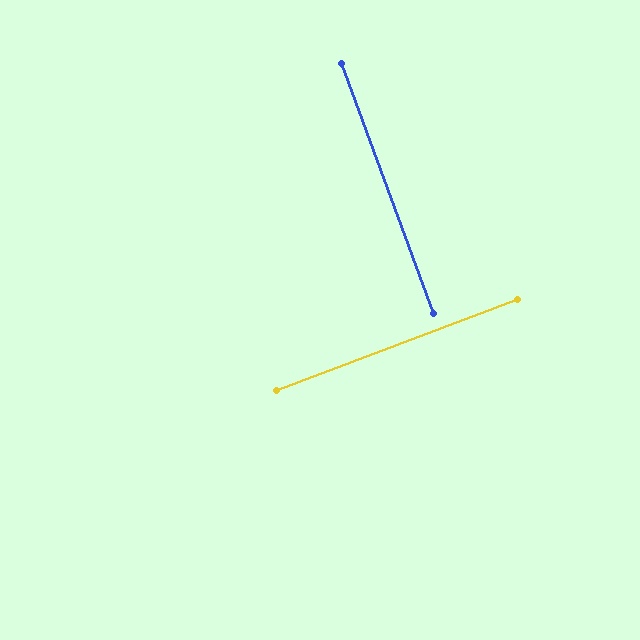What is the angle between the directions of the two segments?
Approximately 90 degrees.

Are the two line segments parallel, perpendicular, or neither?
Perpendicular — they meet at approximately 90°.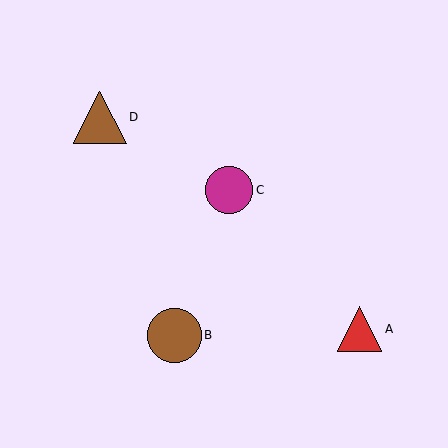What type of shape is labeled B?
Shape B is a brown circle.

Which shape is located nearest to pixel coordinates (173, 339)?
The brown circle (labeled B) at (174, 335) is nearest to that location.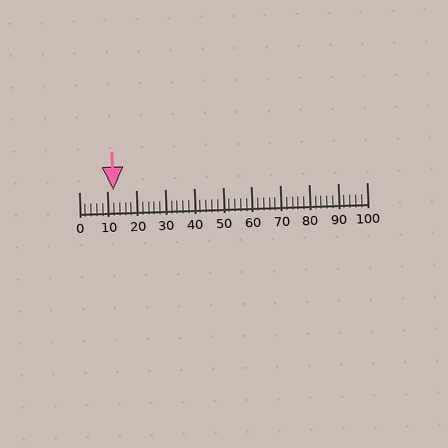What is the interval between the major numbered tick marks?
The major tick marks are spaced 10 units apart.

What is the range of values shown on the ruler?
The ruler shows values from 0 to 100.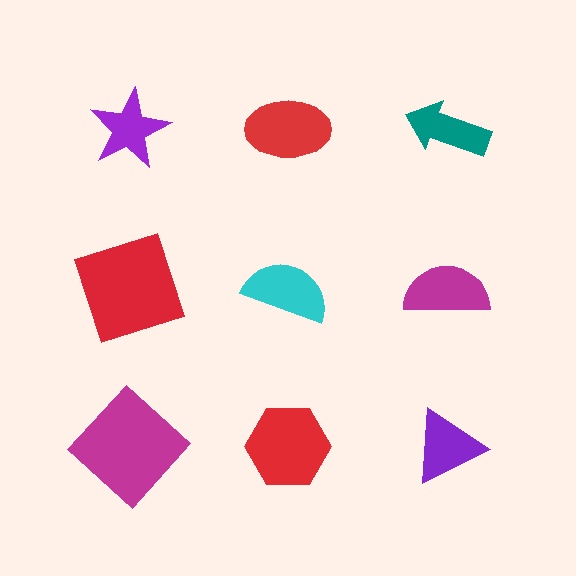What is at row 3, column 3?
A purple triangle.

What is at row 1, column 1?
A purple star.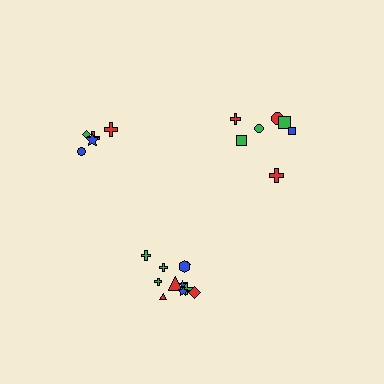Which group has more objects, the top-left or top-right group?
The top-right group.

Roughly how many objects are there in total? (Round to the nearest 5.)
Roughly 25 objects in total.